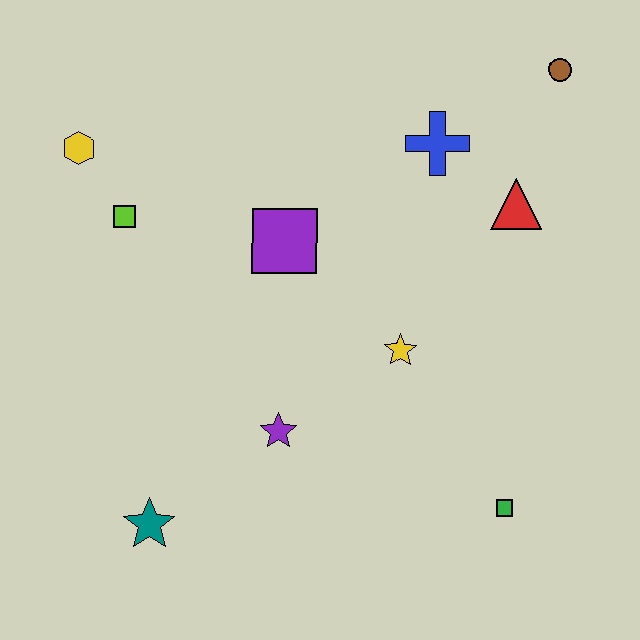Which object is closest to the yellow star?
The purple star is closest to the yellow star.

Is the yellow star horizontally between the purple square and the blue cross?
Yes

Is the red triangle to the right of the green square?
Yes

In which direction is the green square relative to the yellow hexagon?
The green square is to the right of the yellow hexagon.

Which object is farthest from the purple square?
The green square is farthest from the purple square.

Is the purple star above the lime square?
No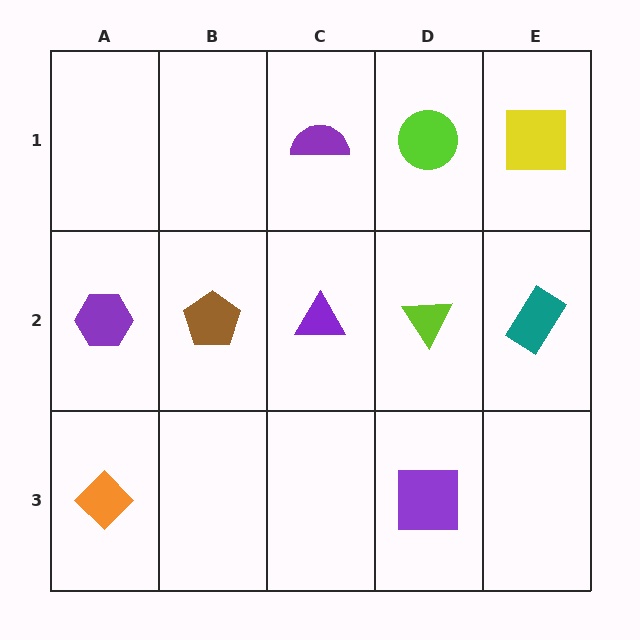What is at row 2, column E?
A teal rectangle.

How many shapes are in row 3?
2 shapes.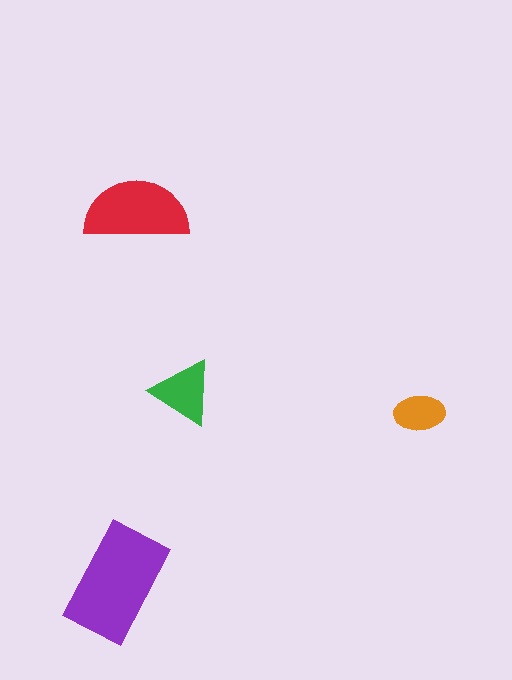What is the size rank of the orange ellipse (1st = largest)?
4th.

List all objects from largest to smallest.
The purple rectangle, the red semicircle, the green triangle, the orange ellipse.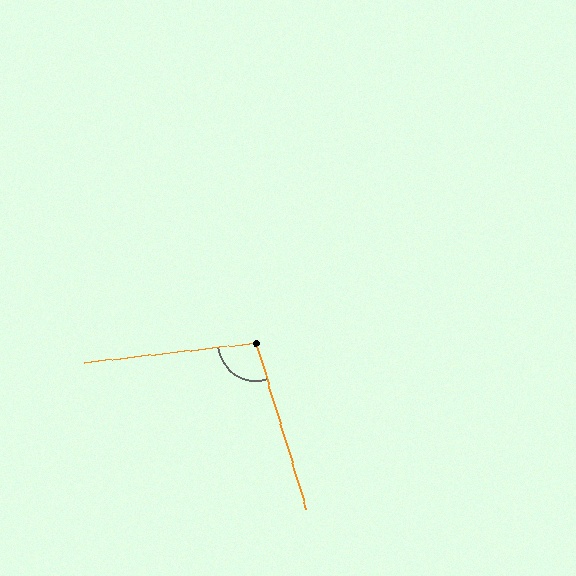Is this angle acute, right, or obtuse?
It is obtuse.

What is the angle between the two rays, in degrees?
Approximately 100 degrees.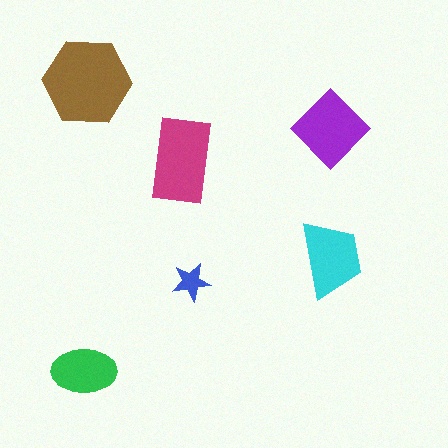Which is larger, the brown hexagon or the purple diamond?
The brown hexagon.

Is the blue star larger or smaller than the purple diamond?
Smaller.